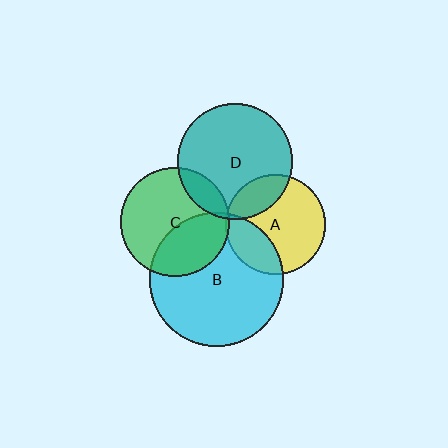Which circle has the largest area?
Circle B (cyan).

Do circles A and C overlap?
Yes.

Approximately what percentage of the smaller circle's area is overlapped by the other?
Approximately 5%.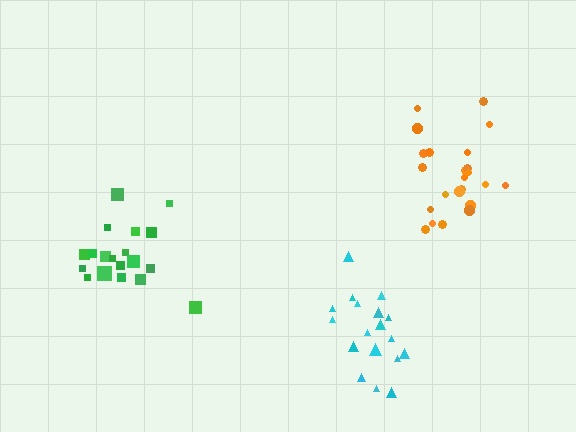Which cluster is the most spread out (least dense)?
Cyan.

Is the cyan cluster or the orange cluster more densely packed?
Orange.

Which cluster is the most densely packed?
Orange.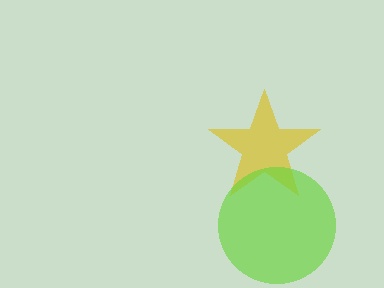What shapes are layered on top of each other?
The layered shapes are: a yellow star, a lime circle.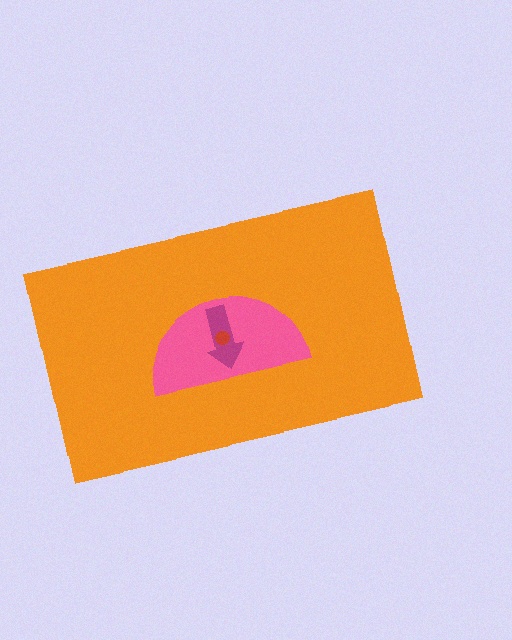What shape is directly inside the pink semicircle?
The magenta arrow.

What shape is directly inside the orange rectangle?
The pink semicircle.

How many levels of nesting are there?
4.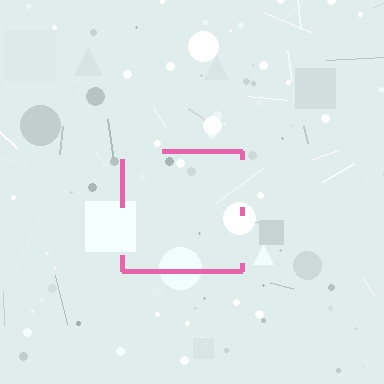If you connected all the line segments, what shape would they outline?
They would outline a square.